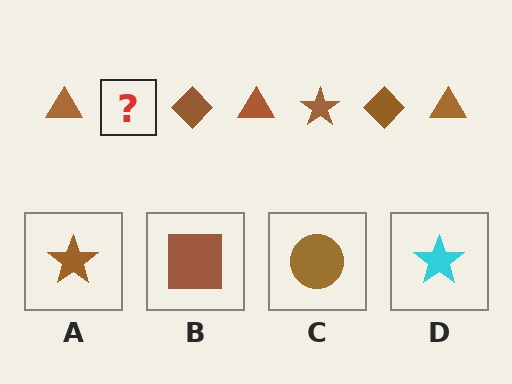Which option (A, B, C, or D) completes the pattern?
A.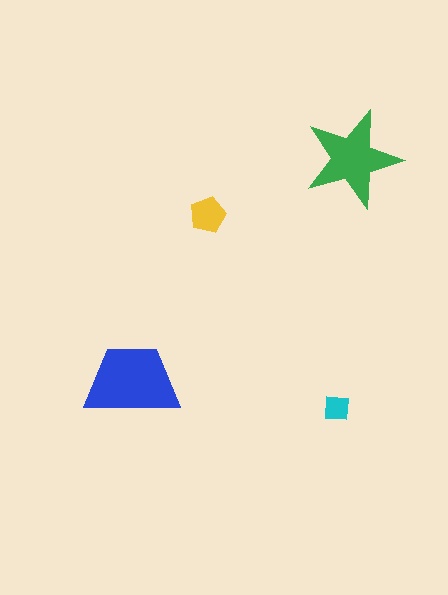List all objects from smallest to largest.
The cyan square, the yellow pentagon, the green star, the blue trapezoid.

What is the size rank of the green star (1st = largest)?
2nd.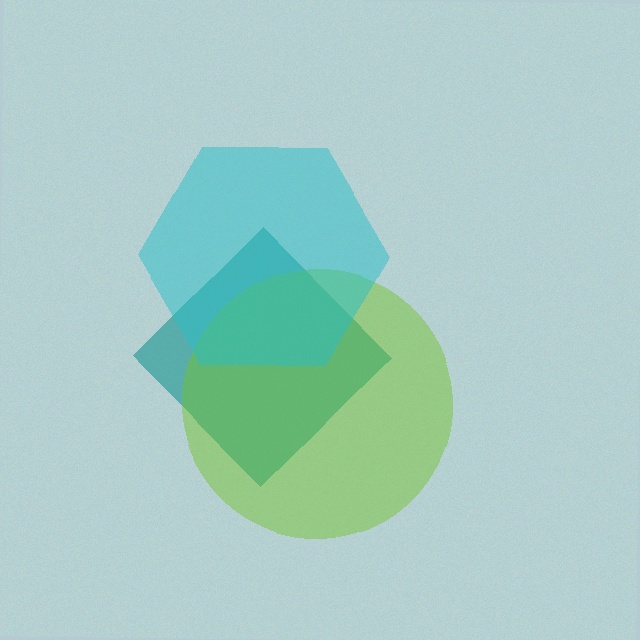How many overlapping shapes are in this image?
There are 3 overlapping shapes in the image.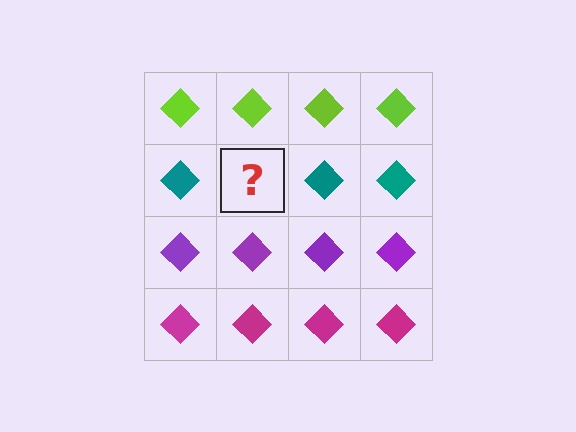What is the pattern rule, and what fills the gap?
The rule is that each row has a consistent color. The gap should be filled with a teal diamond.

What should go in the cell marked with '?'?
The missing cell should contain a teal diamond.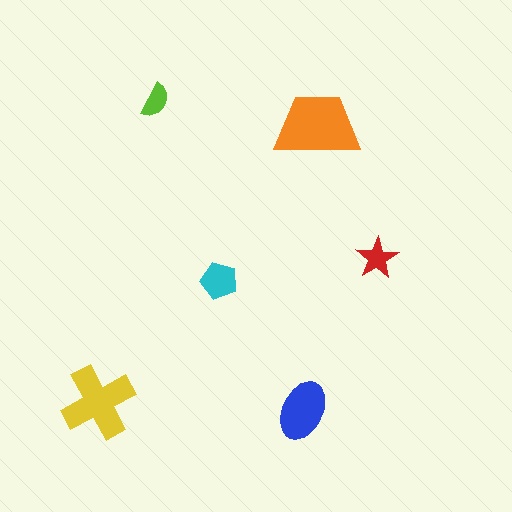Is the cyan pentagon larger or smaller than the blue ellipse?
Smaller.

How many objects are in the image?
There are 6 objects in the image.